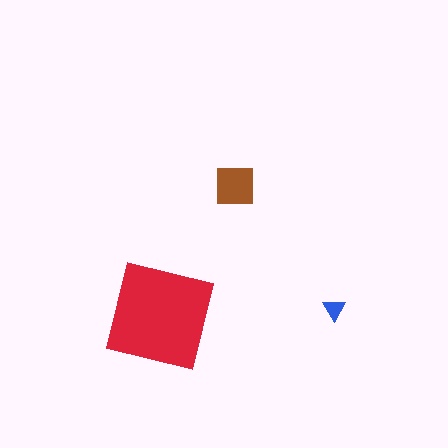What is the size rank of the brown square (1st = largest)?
2nd.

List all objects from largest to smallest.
The red square, the brown square, the blue triangle.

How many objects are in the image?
There are 3 objects in the image.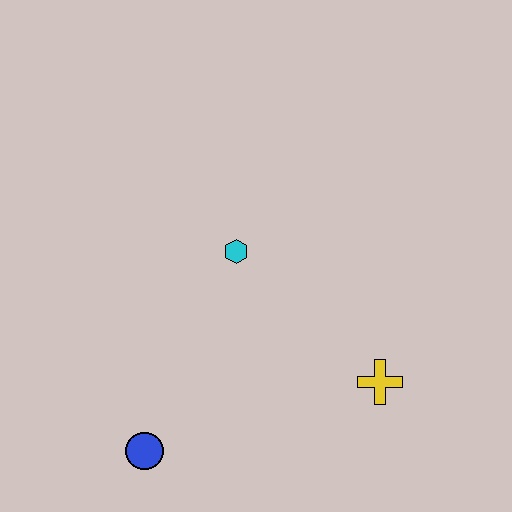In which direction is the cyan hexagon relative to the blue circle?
The cyan hexagon is above the blue circle.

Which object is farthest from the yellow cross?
The blue circle is farthest from the yellow cross.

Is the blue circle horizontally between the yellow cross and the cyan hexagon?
No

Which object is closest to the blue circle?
The cyan hexagon is closest to the blue circle.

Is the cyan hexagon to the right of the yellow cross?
No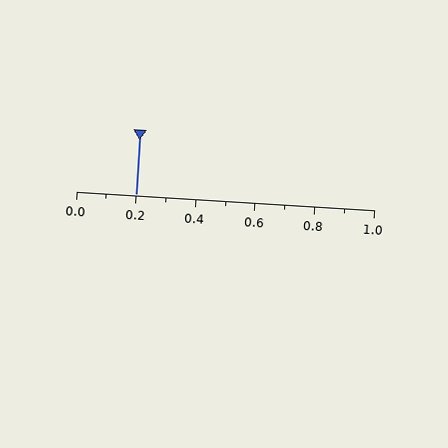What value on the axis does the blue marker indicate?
The marker indicates approximately 0.2.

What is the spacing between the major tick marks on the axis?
The major ticks are spaced 0.2 apart.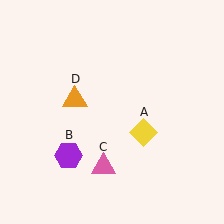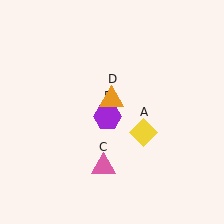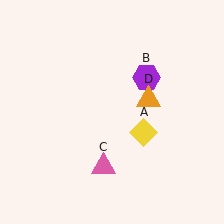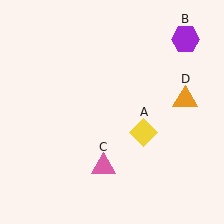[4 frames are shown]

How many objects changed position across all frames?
2 objects changed position: purple hexagon (object B), orange triangle (object D).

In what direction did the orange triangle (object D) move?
The orange triangle (object D) moved right.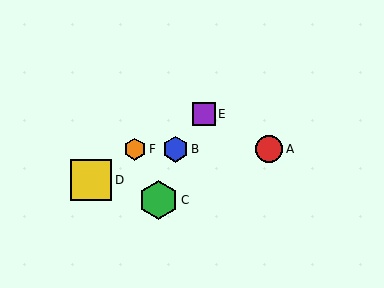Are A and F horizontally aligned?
Yes, both are at y≈149.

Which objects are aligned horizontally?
Objects A, B, F are aligned horizontally.